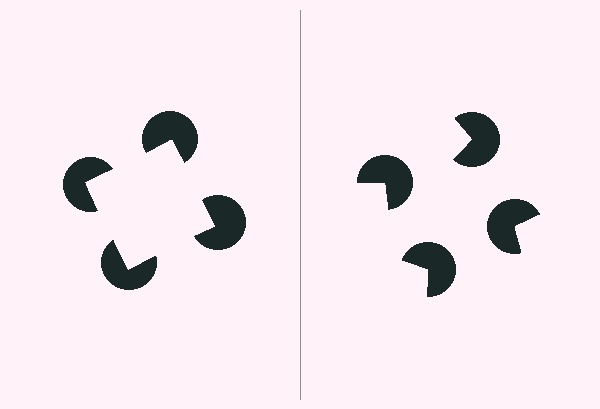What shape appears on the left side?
An illusory square.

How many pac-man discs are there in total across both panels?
8 — 4 on each side.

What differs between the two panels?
The pac-man discs are positioned identically on both sides; only the wedge orientations differ. On the left they align to a square; on the right they are misaligned.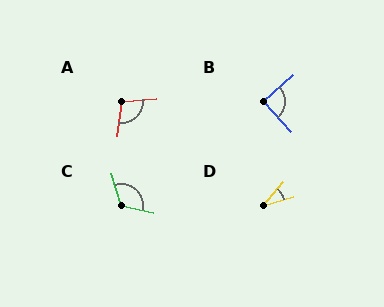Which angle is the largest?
C, at approximately 119 degrees.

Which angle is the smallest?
D, at approximately 34 degrees.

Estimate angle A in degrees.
Approximately 103 degrees.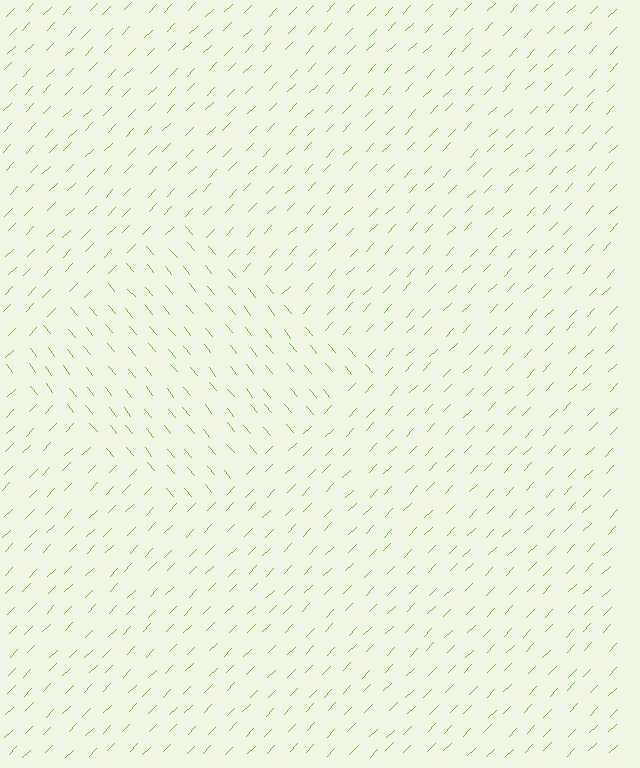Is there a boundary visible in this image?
Yes, there is a texture boundary formed by a change in line orientation.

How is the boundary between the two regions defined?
The boundary is defined purely by a change in line orientation (approximately 84 degrees difference). All lines are the same color and thickness.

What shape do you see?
I see a diamond.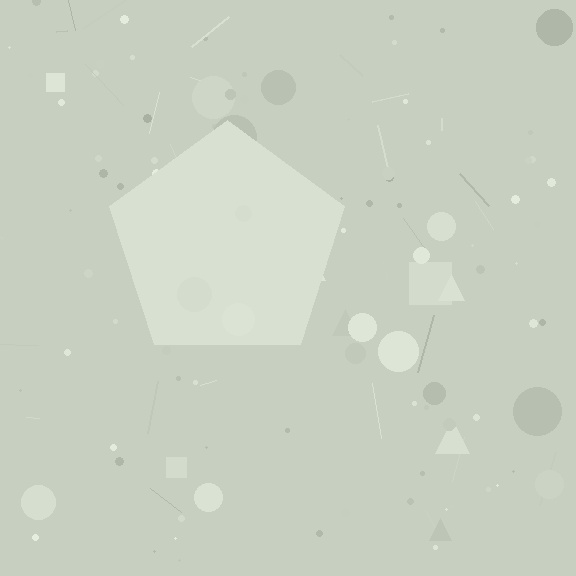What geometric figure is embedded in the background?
A pentagon is embedded in the background.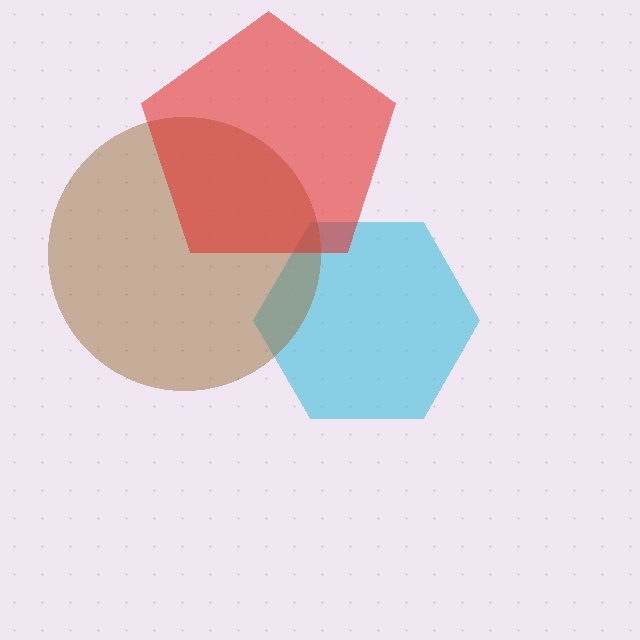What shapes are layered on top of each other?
The layered shapes are: a cyan hexagon, a brown circle, a red pentagon.